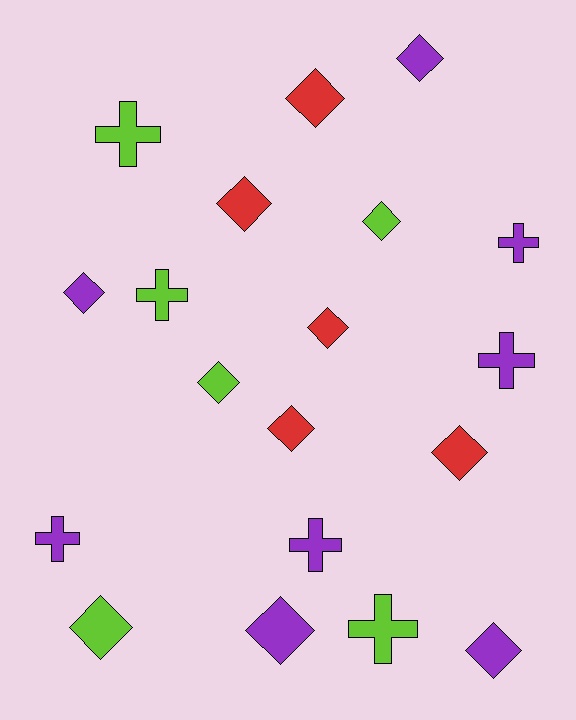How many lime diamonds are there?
There are 3 lime diamonds.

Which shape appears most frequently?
Diamond, with 12 objects.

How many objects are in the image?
There are 19 objects.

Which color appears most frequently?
Purple, with 8 objects.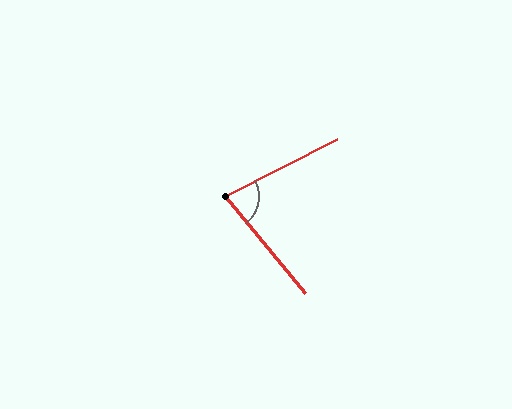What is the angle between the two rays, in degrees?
Approximately 77 degrees.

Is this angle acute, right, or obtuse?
It is acute.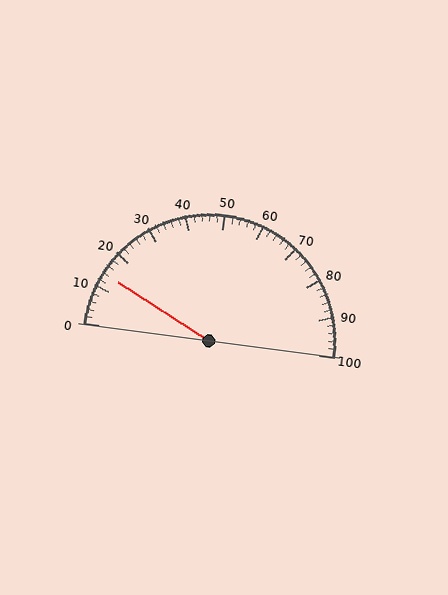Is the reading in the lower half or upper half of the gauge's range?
The reading is in the lower half of the range (0 to 100).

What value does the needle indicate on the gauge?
The needle indicates approximately 14.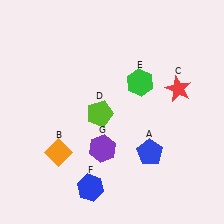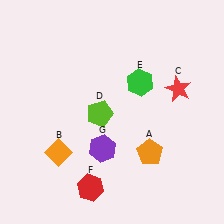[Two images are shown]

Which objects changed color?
A changed from blue to orange. F changed from blue to red.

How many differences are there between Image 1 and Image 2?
There are 2 differences between the two images.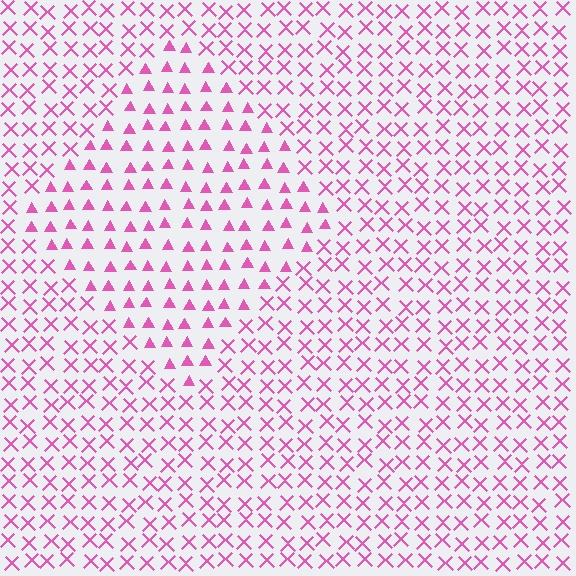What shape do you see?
I see a diamond.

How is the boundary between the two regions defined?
The boundary is defined by a change in element shape: triangles inside vs. X marks outside. All elements share the same color and spacing.